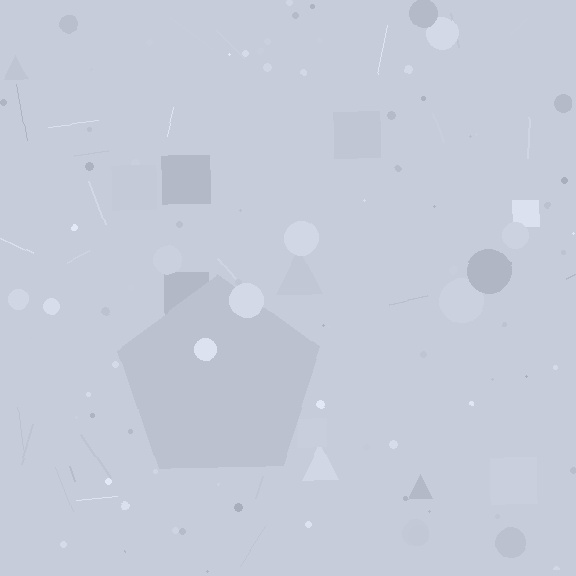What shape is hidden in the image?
A pentagon is hidden in the image.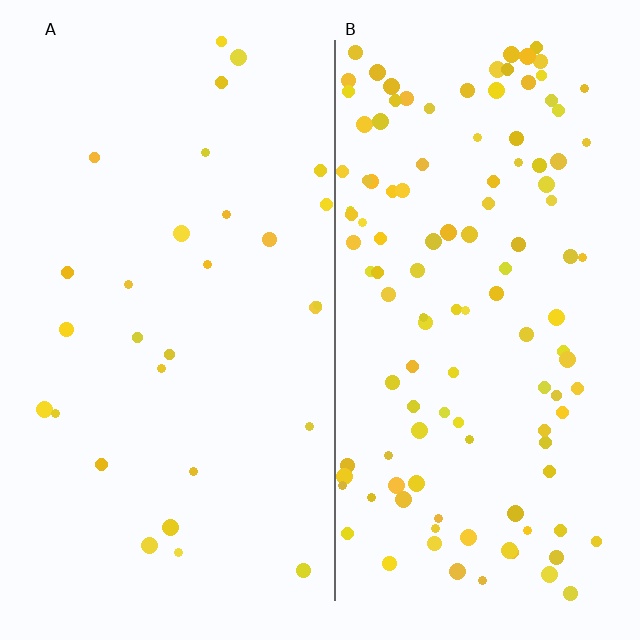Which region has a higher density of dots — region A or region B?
B (the right).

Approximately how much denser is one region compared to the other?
Approximately 4.2× — region B over region A.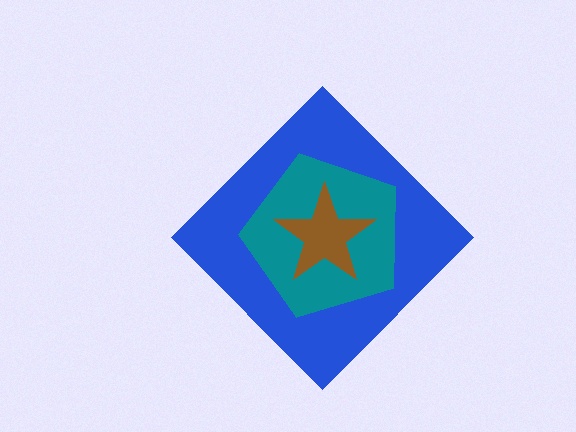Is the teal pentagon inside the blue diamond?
Yes.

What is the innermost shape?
The brown star.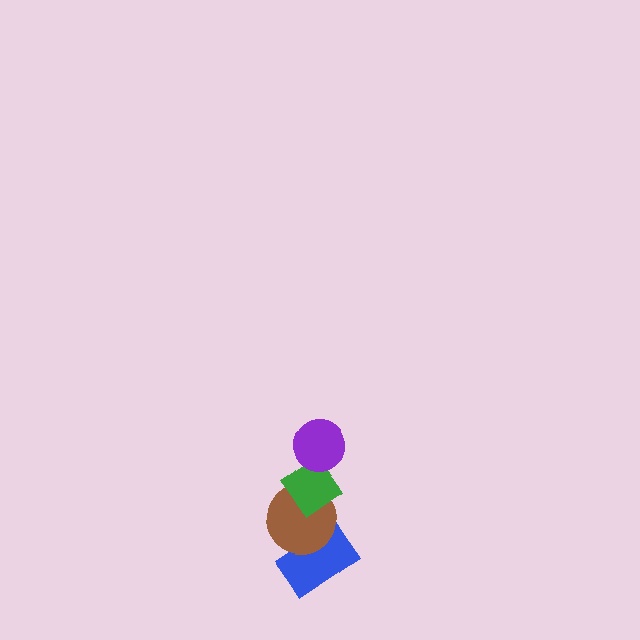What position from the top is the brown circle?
The brown circle is 3rd from the top.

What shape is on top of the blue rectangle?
The brown circle is on top of the blue rectangle.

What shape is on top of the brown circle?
The green diamond is on top of the brown circle.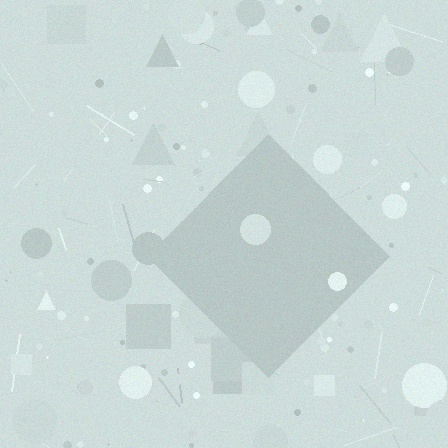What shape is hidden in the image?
A diamond is hidden in the image.